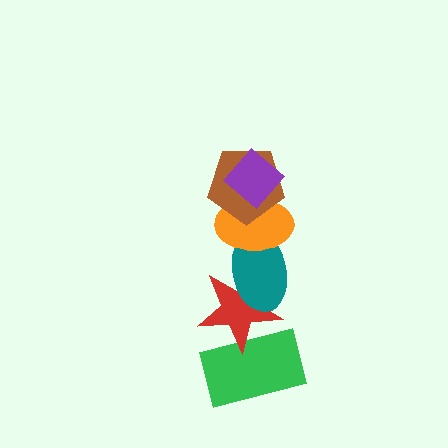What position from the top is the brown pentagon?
The brown pentagon is 2nd from the top.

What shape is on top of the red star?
The teal ellipse is on top of the red star.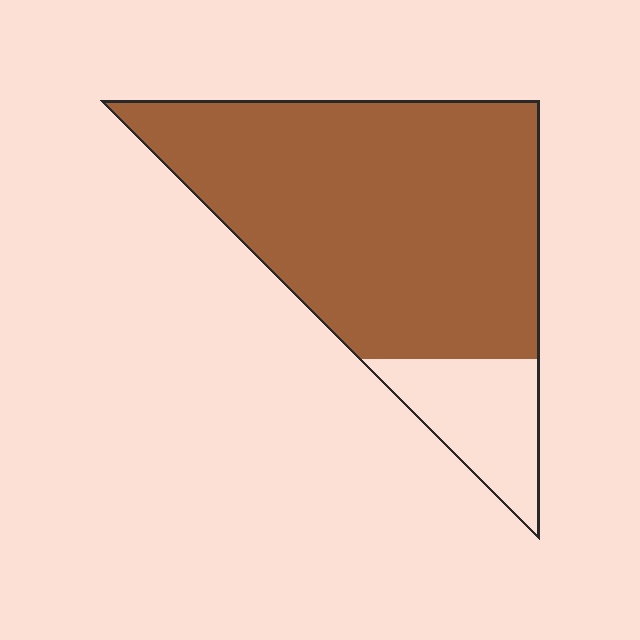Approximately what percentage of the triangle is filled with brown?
Approximately 85%.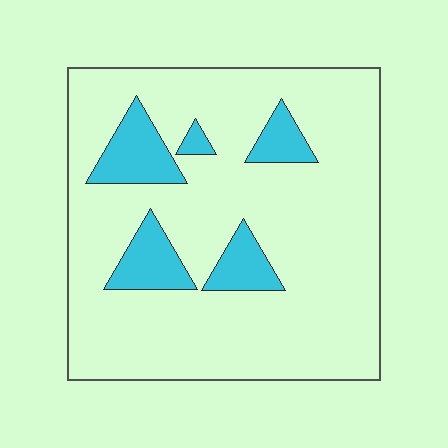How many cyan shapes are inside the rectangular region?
5.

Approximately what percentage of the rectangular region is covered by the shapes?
Approximately 15%.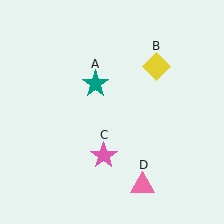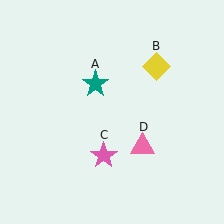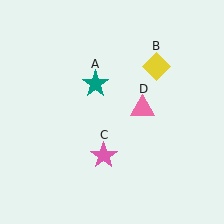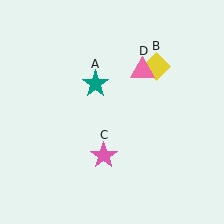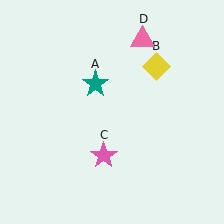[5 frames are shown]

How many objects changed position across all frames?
1 object changed position: pink triangle (object D).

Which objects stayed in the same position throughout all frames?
Teal star (object A) and yellow diamond (object B) and pink star (object C) remained stationary.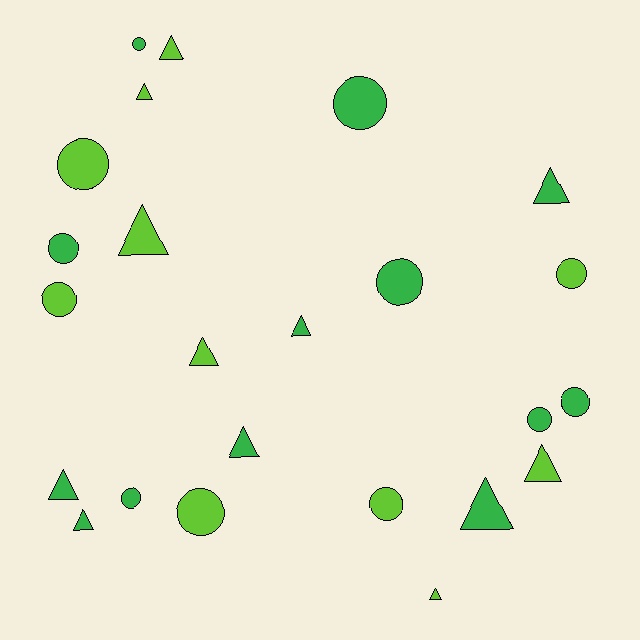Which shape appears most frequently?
Circle, with 12 objects.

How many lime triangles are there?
There are 6 lime triangles.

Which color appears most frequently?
Green, with 13 objects.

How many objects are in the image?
There are 24 objects.